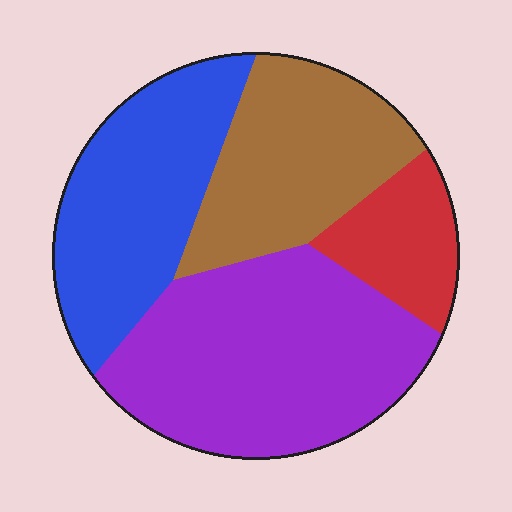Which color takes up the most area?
Purple, at roughly 40%.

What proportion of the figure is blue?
Blue takes up about one quarter (1/4) of the figure.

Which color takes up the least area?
Red, at roughly 10%.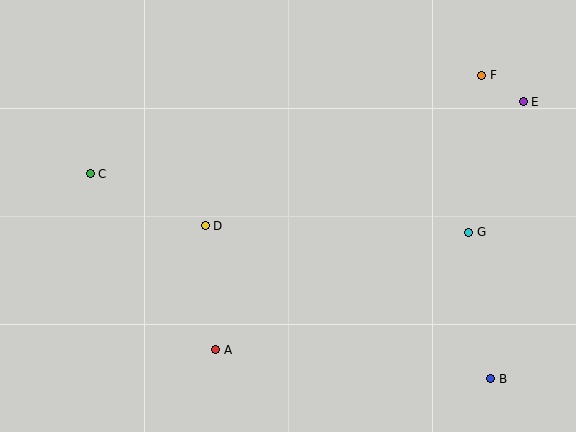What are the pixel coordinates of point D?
Point D is at (205, 226).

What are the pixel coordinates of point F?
Point F is at (482, 75).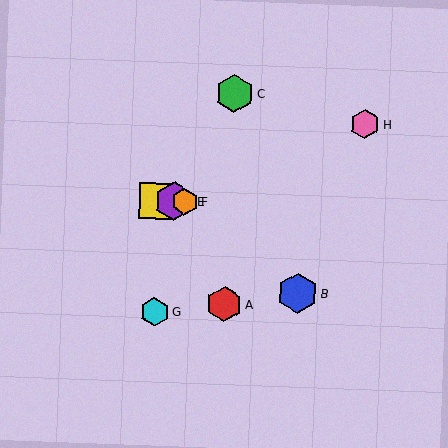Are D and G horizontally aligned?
No, D is at y≈201 and G is at y≈312.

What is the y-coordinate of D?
Object D is at y≈201.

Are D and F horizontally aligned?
Yes, both are at y≈201.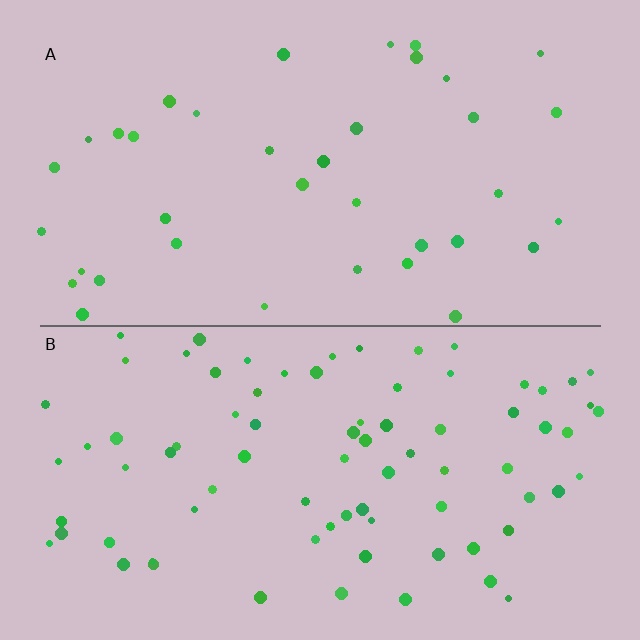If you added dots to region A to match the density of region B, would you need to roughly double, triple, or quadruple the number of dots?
Approximately double.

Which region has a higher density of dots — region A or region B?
B (the bottom).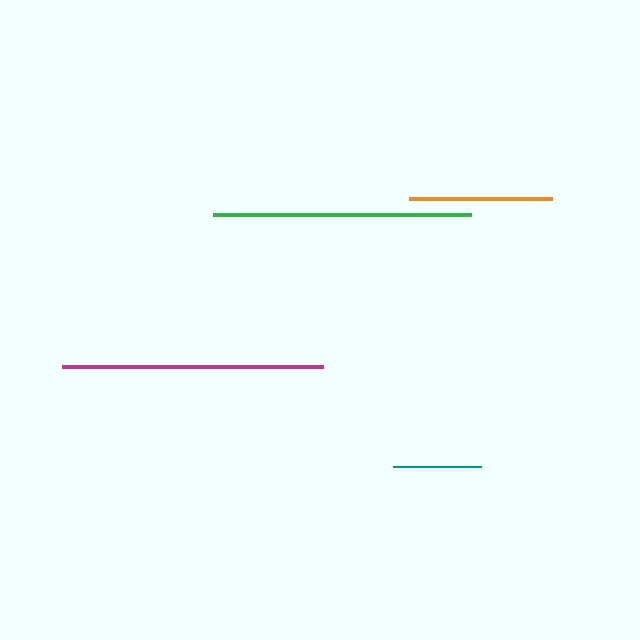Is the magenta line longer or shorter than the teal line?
The magenta line is longer than the teal line.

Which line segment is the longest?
The magenta line is the longest at approximately 261 pixels.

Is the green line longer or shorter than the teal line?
The green line is longer than the teal line.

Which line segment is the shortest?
The teal line is the shortest at approximately 88 pixels.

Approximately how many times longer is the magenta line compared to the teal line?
The magenta line is approximately 3.0 times the length of the teal line.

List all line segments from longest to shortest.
From longest to shortest: magenta, green, orange, teal.